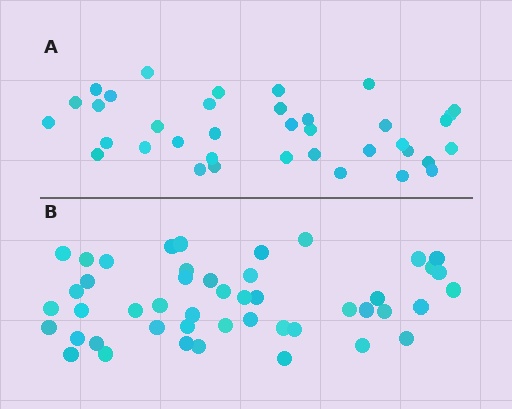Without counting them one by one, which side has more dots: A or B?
Region B (the bottom region) has more dots.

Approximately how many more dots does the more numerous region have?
Region B has roughly 10 or so more dots than region A.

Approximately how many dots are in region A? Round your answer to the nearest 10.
About 40 dots. (The exact count is 37, which rounds to 40.)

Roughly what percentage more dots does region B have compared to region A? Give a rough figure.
About 25% more.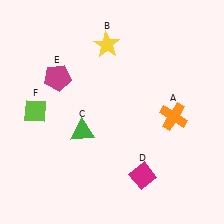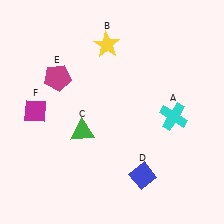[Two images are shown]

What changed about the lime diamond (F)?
In Image 1, F is lime. In Image 2, it changed to magenta.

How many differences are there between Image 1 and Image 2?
There are 3 differences between the two images.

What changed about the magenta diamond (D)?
In Image 1, D is magenta. In Image 2, it changed to blue.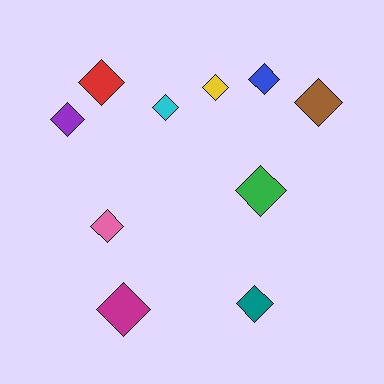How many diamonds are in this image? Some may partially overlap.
There are 10 diamonds.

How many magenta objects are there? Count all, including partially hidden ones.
There is 1 magenta object.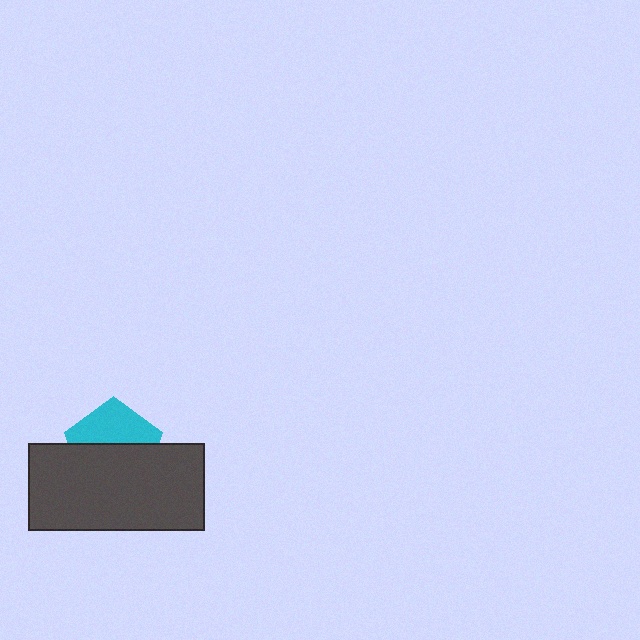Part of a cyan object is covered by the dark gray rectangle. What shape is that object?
It is a pentagon.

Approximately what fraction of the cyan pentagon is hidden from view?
Roughly 55% of the cyan pentagon is hidden behind the dark gray rectangle.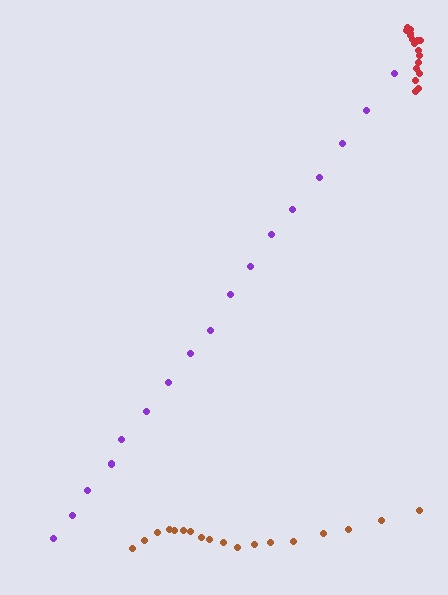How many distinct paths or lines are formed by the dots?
There are 3 distinct paths.